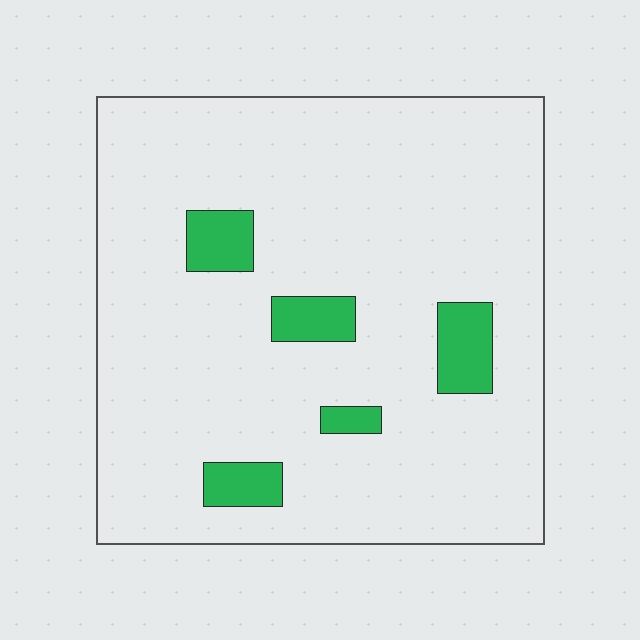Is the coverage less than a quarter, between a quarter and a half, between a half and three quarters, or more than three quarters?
Less than a quarter.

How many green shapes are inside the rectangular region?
5.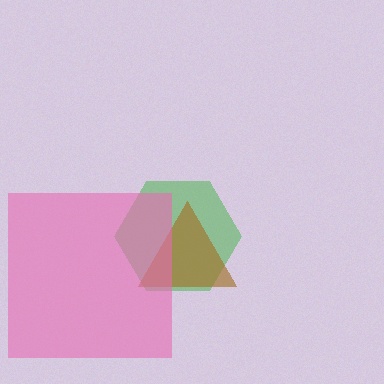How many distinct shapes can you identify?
There are 3 distinct shapes: a green hexagon, a brown triangle, a pink square.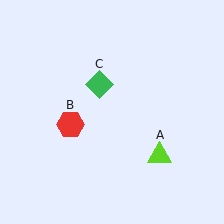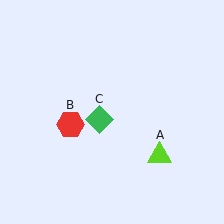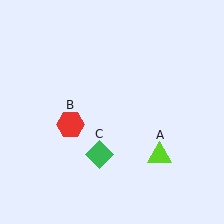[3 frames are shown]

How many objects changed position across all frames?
1 object changed position: green diamond (object C).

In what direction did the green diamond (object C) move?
The green diamond (object C) moved down.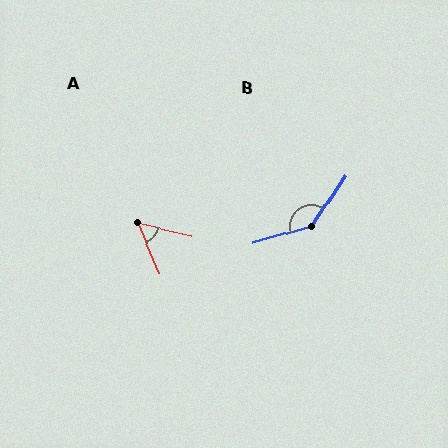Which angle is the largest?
B, at approximately 140 degrees.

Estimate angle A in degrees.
Approximately 53 degrees.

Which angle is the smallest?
A, at approximately 53 degrees.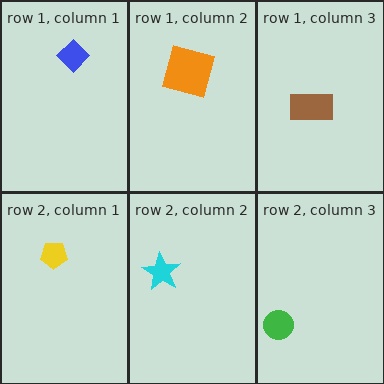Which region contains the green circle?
The row 2, column 3 region.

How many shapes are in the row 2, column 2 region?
1.